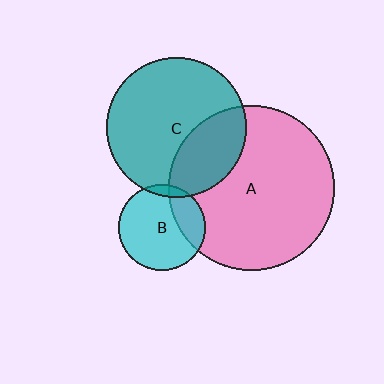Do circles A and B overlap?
Yes.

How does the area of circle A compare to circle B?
Approximately 3.7 times.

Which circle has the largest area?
Circle A (pink).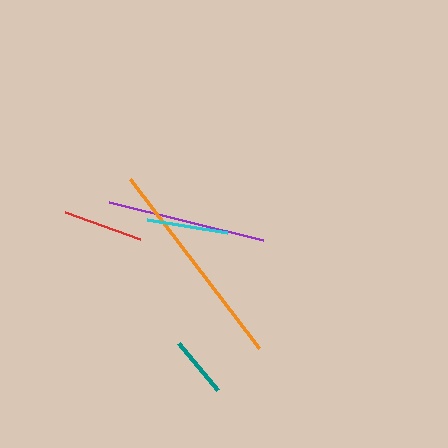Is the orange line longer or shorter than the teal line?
The orange line is longer than the teal line.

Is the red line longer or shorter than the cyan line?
The cyan line is longer than the red line.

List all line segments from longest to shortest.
From longest to shortest: orange, purple, cyan, red, teal.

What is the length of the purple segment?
The purple segment is approximately 158 pixels long.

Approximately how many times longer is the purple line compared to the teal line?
The purple line is approximately 2.6 times the length of the teal line.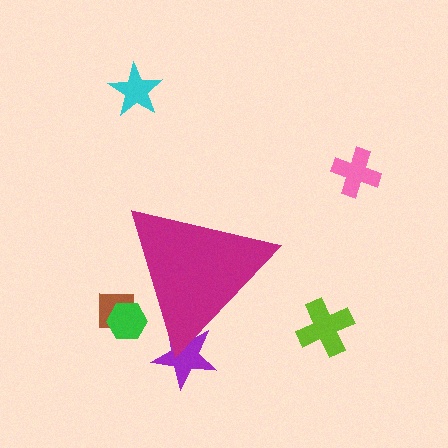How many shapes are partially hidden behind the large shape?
3 shapes are partially hidden.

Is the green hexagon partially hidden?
Yes, the green hexagon is partially hidden behind the magenta triangle.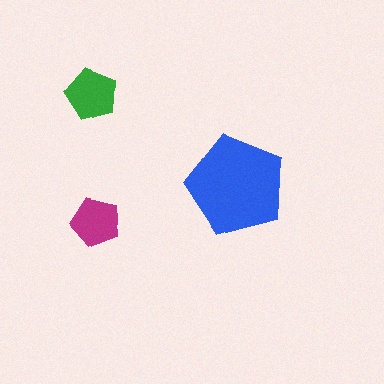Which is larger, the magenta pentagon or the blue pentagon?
The blue one.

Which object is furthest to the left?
The green pentagon is leftmost.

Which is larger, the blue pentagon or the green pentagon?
The blue one.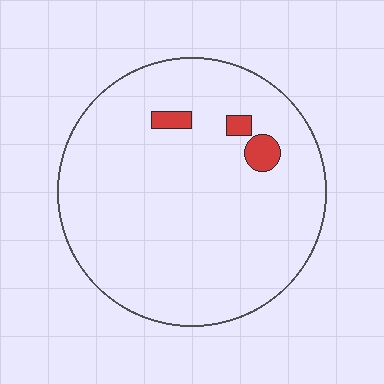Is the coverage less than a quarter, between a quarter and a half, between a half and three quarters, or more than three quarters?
Less than a quarter.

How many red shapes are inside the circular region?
3.